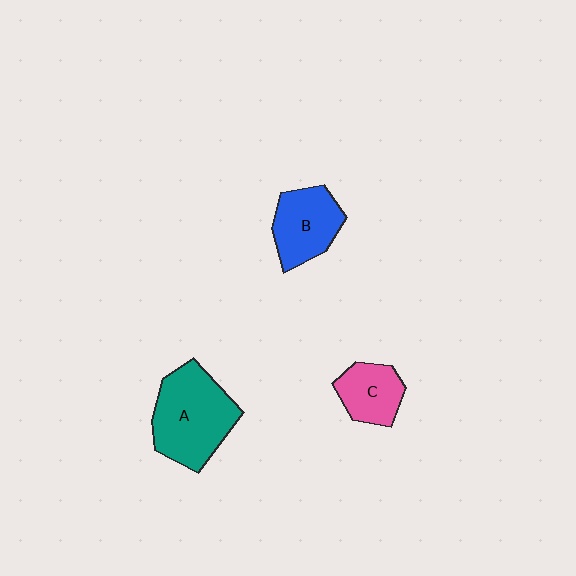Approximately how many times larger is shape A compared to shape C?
Approximately 1.9 times.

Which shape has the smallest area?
Shape C (pink).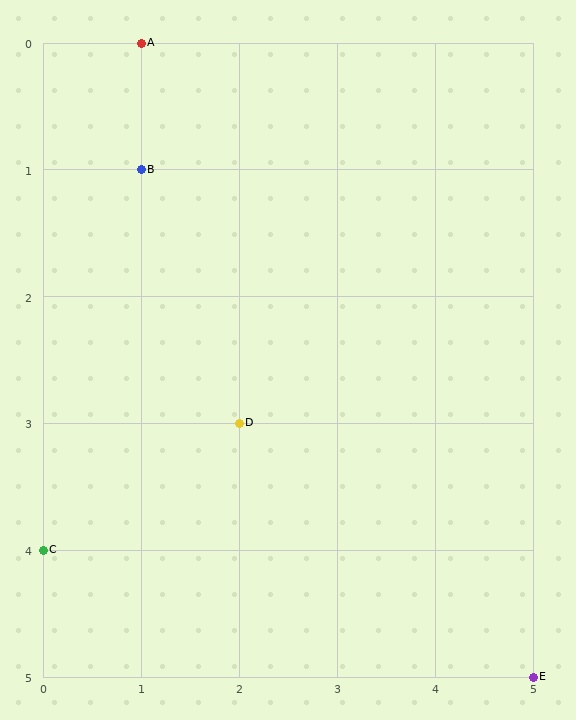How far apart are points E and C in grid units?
Points E and C are 5 columns and 1 row apart (about 5.1 grid units diagonally).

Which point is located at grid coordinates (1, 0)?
Point A is at (1, 0).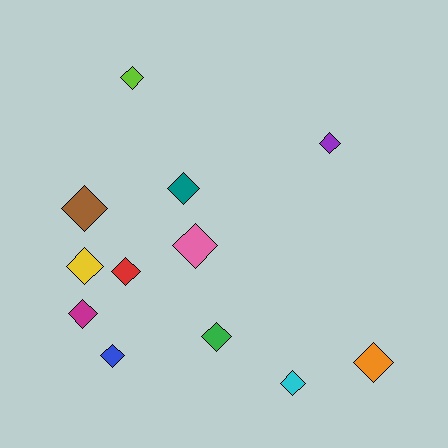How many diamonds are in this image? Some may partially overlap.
There are 12 diamonds.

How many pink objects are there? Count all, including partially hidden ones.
There is 1 pink object.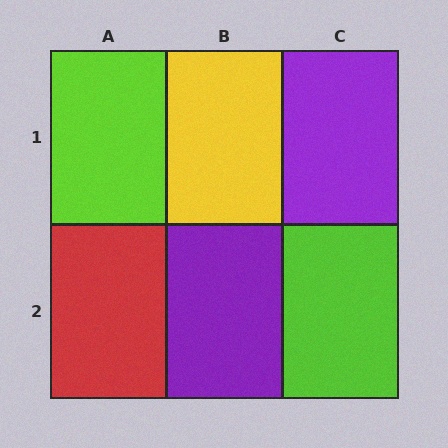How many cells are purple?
2 cells are purple.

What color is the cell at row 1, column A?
Lime.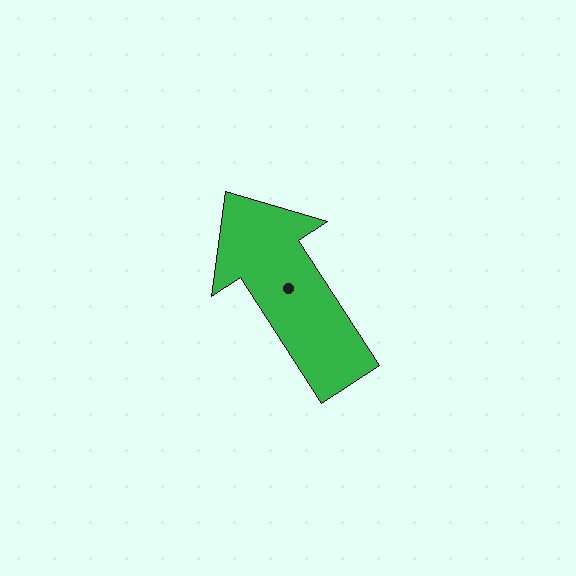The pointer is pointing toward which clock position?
Roughly 11 o'clock.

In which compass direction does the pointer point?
Northwest.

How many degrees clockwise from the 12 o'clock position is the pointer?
Approximately 327 degrees.